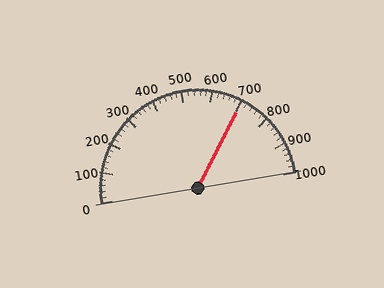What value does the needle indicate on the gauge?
The needle indicates approximately 700.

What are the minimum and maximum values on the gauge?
The gauge ranges from 0 to 1000.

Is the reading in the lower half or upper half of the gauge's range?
The reading is in the upper half of the range (0 to 1000).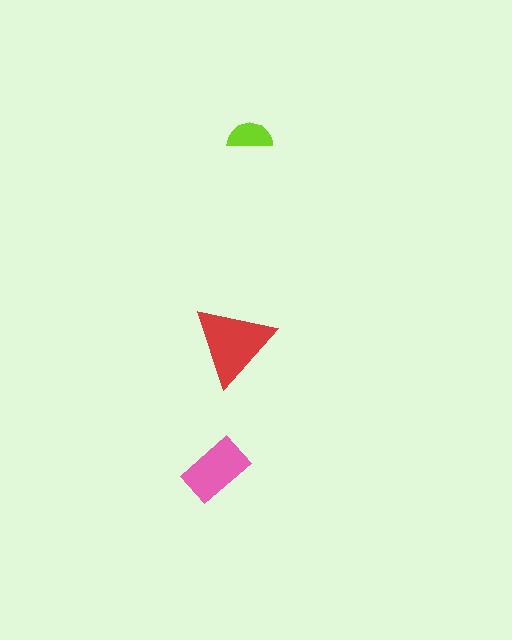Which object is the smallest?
The lime semicircle.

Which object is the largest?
The red triangle.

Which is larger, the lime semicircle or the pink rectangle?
The pink rectangle.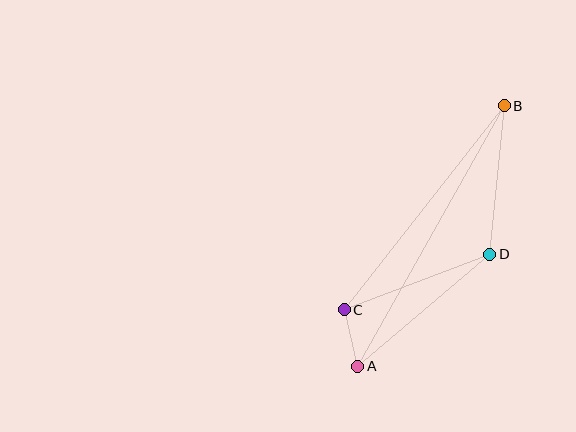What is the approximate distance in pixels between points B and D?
The distance between B and D is approximately 149 pixels.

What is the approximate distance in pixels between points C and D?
The distance between C and D is approximately 156 pixels.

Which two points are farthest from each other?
Points A and B are farthest from each other.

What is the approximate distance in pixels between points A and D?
The distance between A and D is approximately 174 pixels.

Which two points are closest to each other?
Points A and C are closest to each other.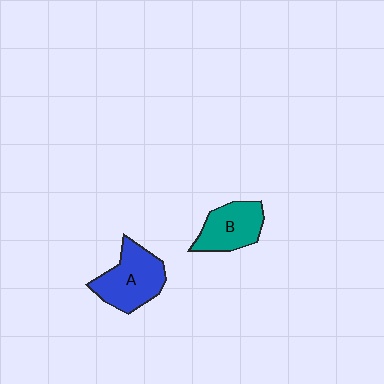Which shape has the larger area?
Shape A (blue).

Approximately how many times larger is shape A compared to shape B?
Approximately 1.2 times.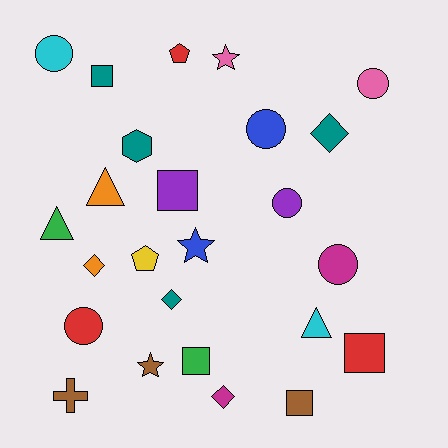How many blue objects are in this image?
There are 2 blue objects.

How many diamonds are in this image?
There are 4 diamonds.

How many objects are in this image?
There are 25 objects.